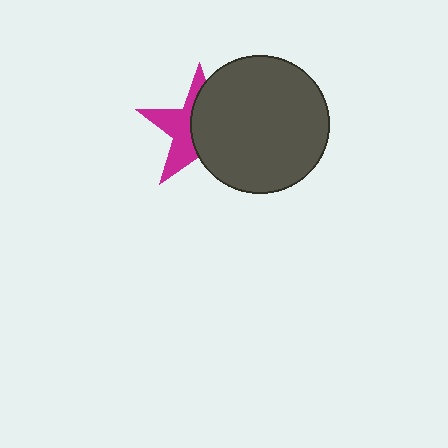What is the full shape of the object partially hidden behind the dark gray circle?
The partially hidden object is a magenta star.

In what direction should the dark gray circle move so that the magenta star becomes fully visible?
The dark gray circle should move right. That is the shortest direction to clear the overlap and leave the magenta star fully visible.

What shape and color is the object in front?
The object in front is a dark gray circle.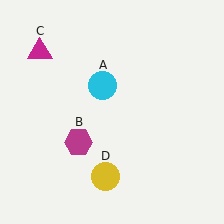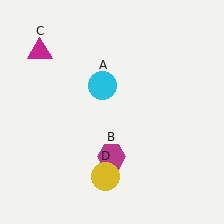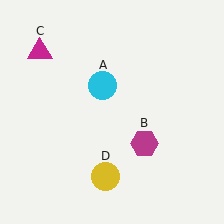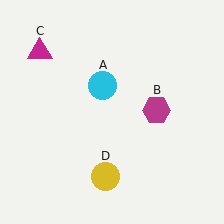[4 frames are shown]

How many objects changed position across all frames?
1 object changed position: magenta hexagon (object B).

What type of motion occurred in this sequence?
The magenta hexagon (object B) rotated counterclockwise around the center of the scene.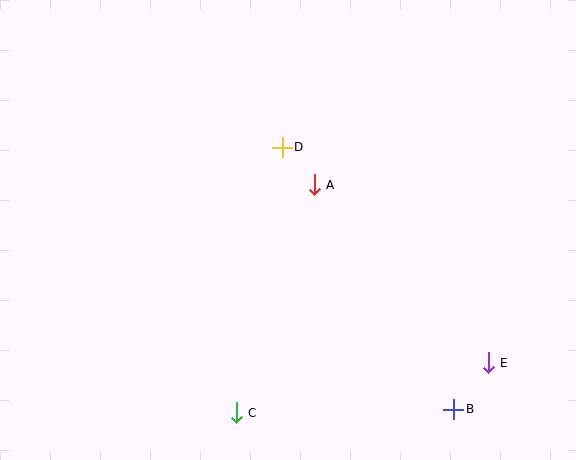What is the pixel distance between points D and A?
The distance between D and A is 49 pixels.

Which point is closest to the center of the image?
Point A at (314, 185) is closest to the center.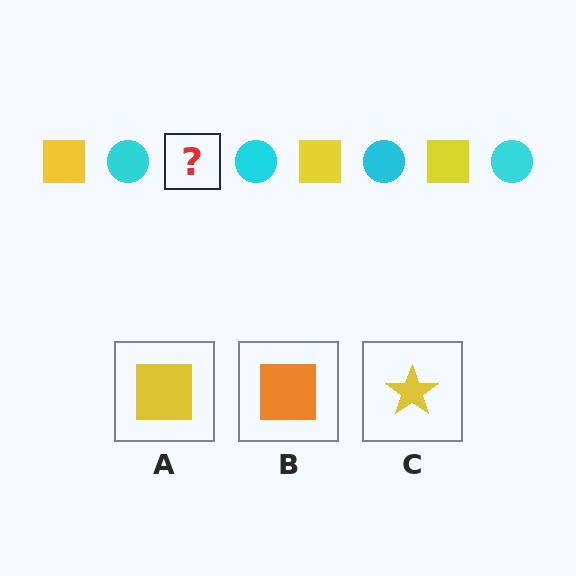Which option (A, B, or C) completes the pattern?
A.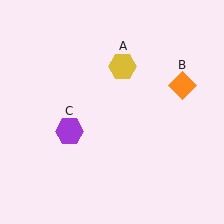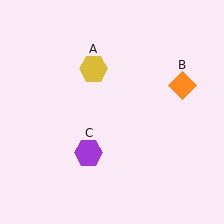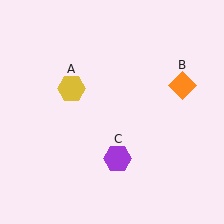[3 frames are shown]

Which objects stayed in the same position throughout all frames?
Orange diamond (object B) remained stationary.